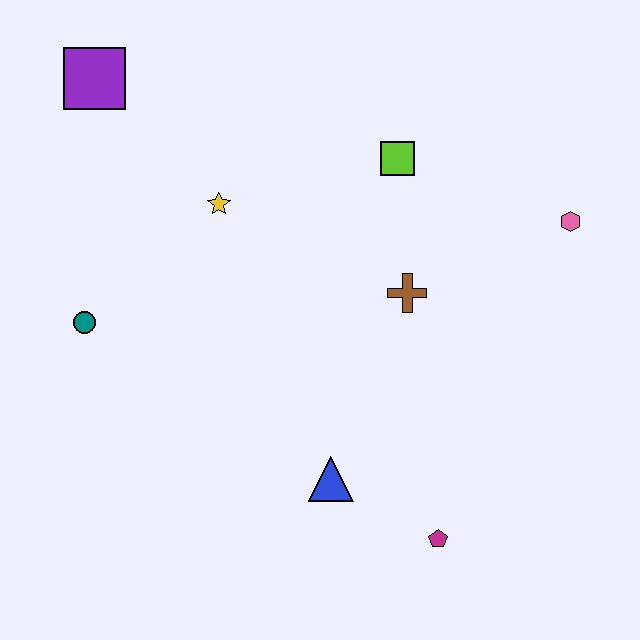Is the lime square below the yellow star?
No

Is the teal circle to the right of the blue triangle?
No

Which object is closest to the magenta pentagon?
The blue triangle is closest to the magenta pentagon.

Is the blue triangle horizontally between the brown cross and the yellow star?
Yes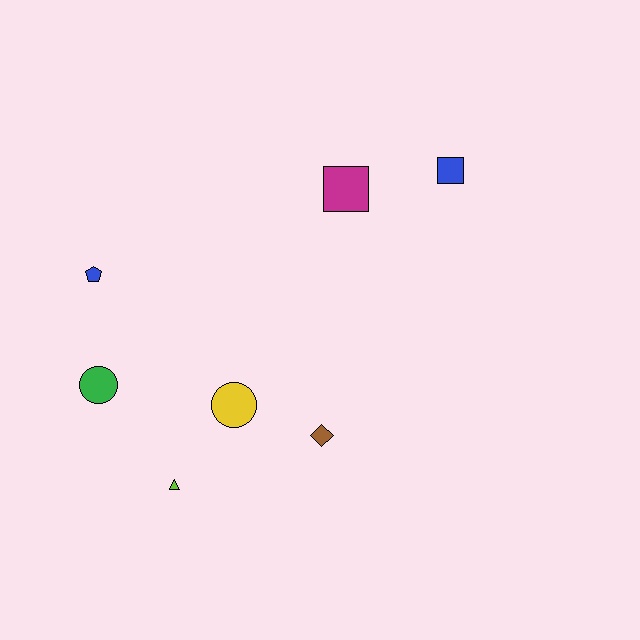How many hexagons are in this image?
There are no hexagons.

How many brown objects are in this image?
There is 1 brown object.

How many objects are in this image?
There are 7 objects.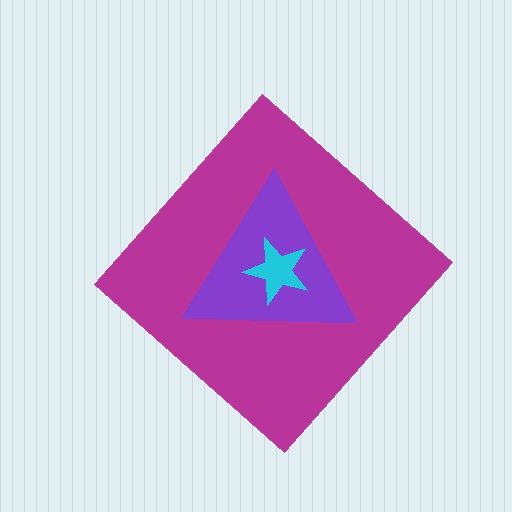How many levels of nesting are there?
3.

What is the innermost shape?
The cyan star.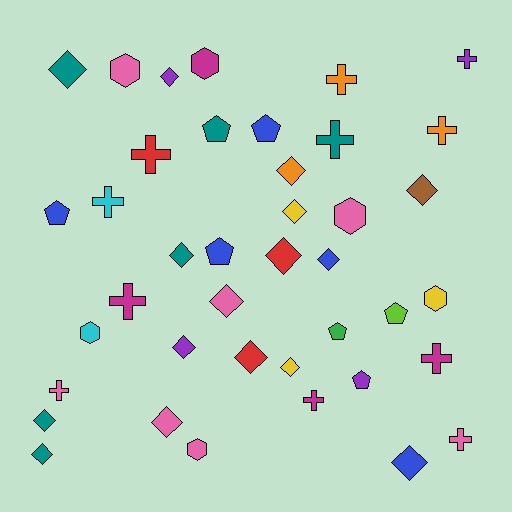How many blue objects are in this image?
There are 5 blue objects.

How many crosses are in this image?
There are 11 crosses.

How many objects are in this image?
There are 40 objects.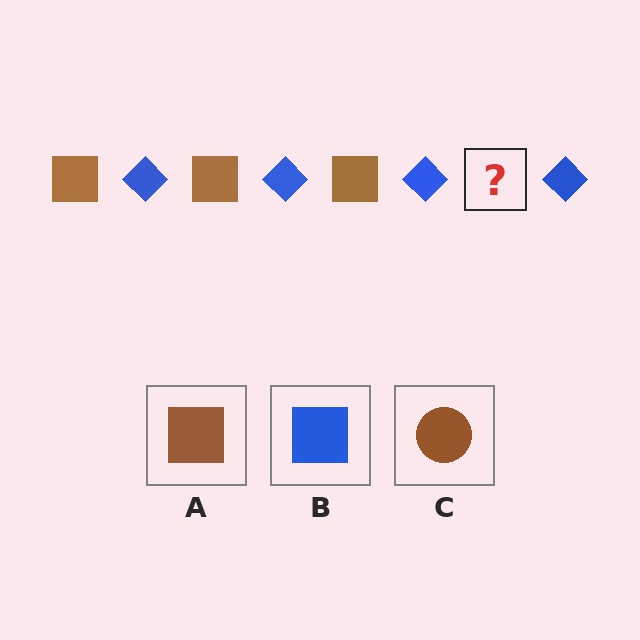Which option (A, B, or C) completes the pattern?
A.